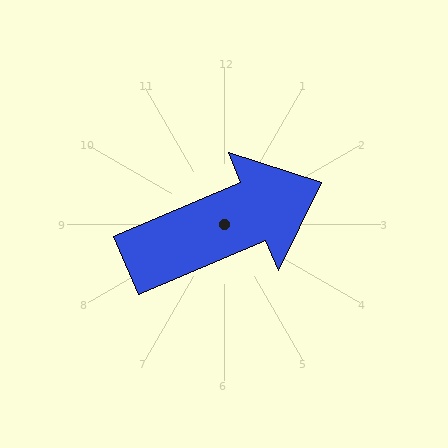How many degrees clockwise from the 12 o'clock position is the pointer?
Approximately 67 degrees.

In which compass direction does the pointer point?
Northeast.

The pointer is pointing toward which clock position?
Roughly 2 o'clock.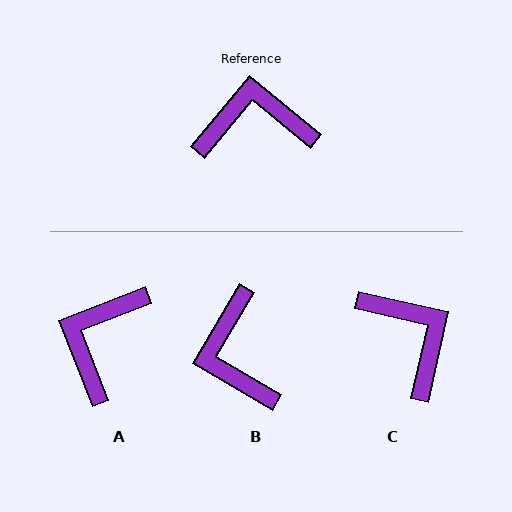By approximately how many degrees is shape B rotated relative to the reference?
Approximately 99 degrees counter-clockwise.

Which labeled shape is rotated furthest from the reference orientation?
B, about 99 degrees away.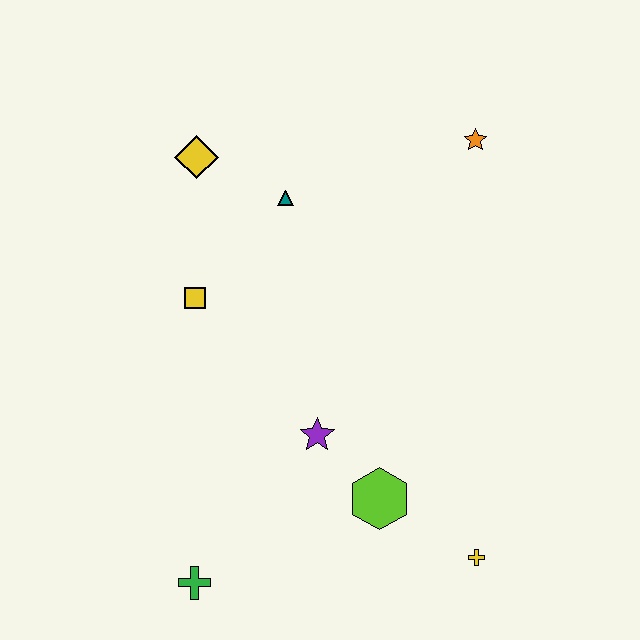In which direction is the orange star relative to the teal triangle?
The orange star is to the right of the teal triangle.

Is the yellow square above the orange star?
No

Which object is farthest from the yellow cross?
The yellow diamond is farthest from the yellow cross.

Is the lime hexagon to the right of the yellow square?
Yes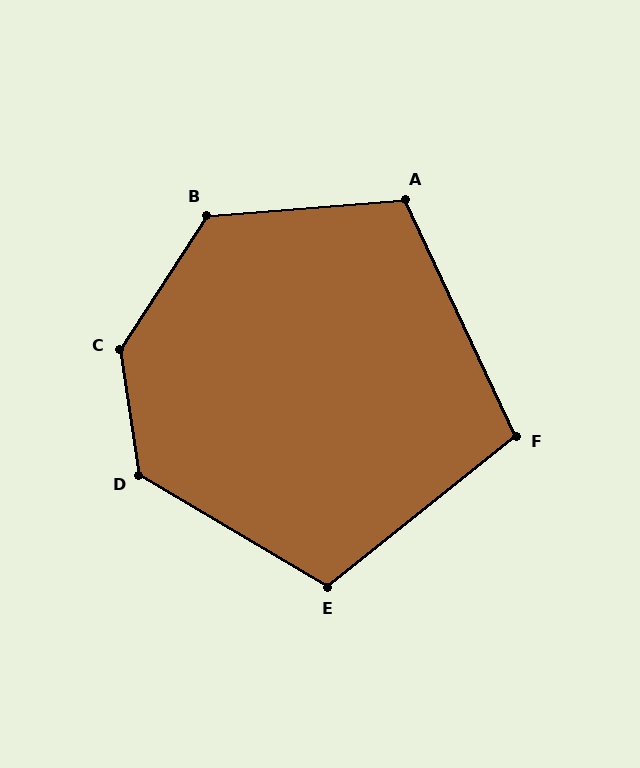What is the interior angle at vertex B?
Approximately 128 degrees (obtuse).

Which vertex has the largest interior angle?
C, at approximately 139 degrees.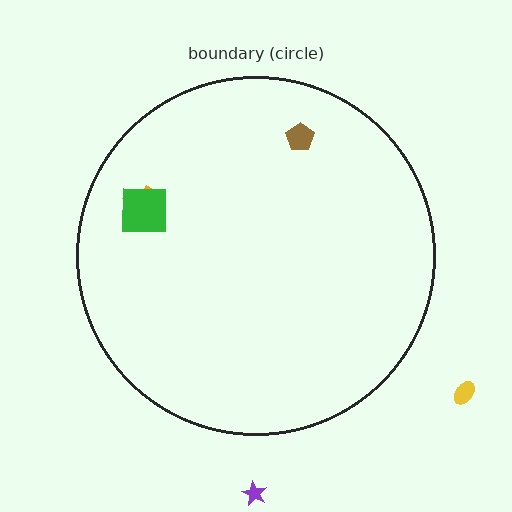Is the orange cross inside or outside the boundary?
Inside.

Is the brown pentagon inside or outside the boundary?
Inside.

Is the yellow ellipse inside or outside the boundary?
Outside.